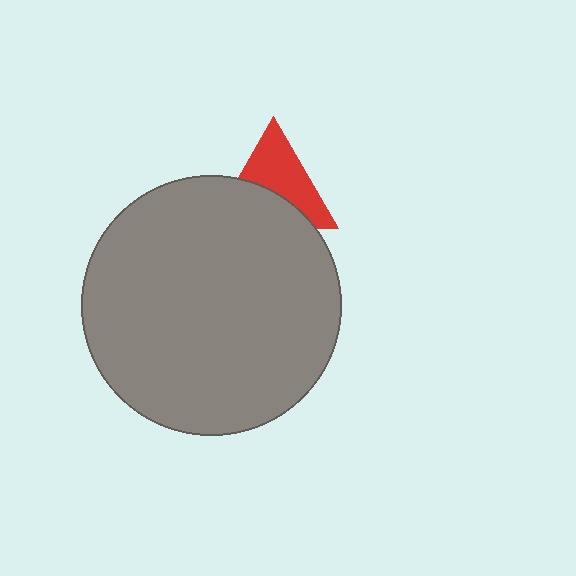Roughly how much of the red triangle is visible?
About half of it is visible (roughly 54%).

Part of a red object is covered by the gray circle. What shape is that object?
It is a triangle.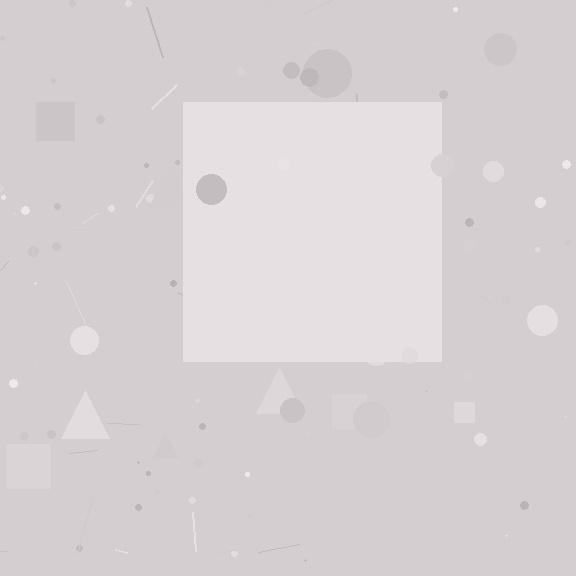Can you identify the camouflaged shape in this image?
The camouflaged shape is a square.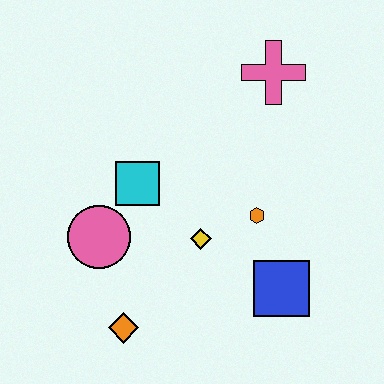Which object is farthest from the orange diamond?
The pink cross is farthest from the orange diamond.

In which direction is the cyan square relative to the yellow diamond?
The cyan square is to the left of the yellow diamond.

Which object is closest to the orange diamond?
The pink circle is closest to the orange diamond.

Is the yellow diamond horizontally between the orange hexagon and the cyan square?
Yes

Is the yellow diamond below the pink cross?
Yes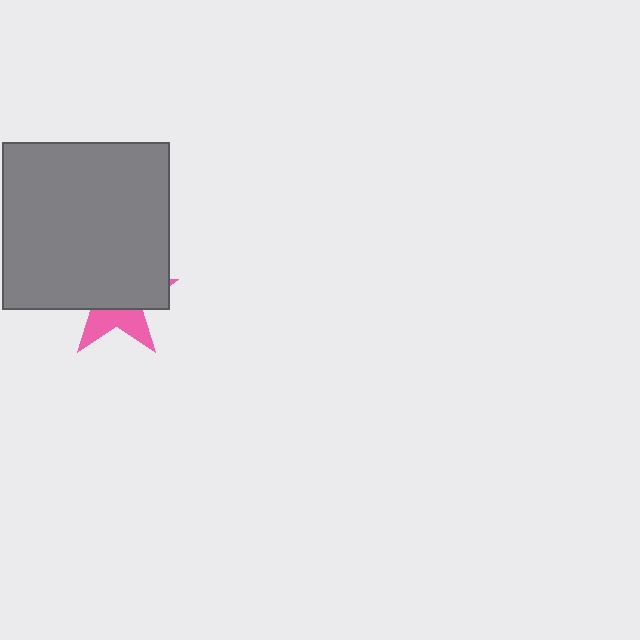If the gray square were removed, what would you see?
You would see the complete pink star.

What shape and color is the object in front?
The object in front is a gray square.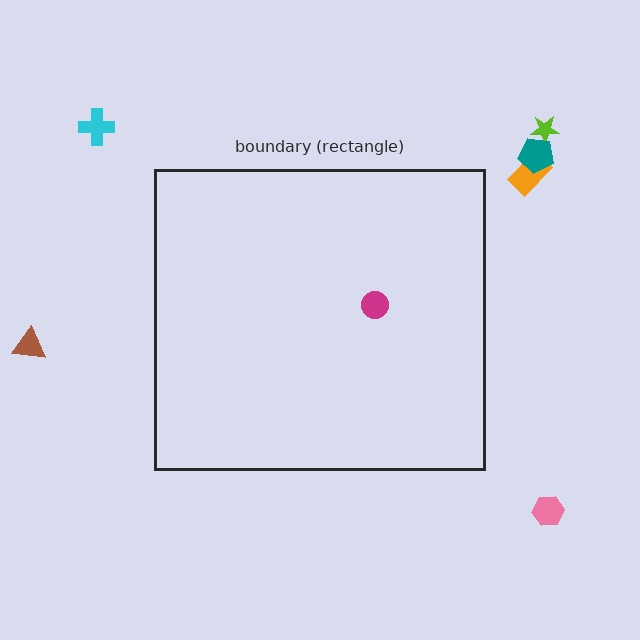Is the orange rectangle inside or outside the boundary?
Outside.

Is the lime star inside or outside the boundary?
Outside.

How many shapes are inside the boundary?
1 inside, 6 outside.